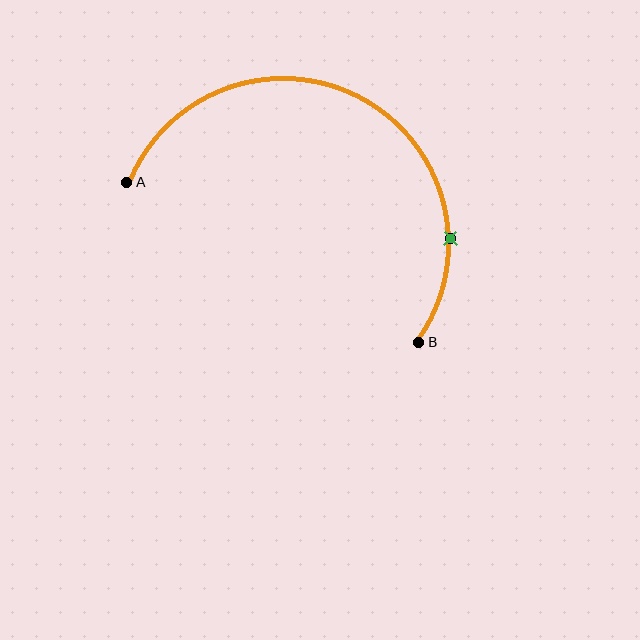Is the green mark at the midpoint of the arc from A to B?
No. The green mark lies on the arc but is closer to endpoint B. The arc midpoint would be at the point on the curve equidistant along the arc from both A and B.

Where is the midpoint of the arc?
The arc midpoint is the point on the curve farthest from the straight line joining A and B. It sits above that line.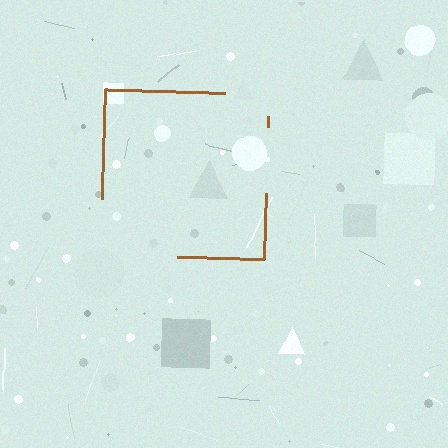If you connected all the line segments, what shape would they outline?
They would outline a square.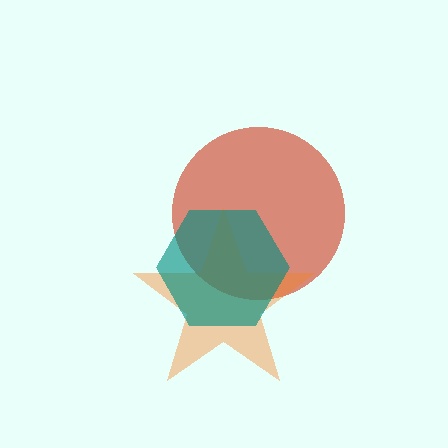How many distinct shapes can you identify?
There are 3 distinct shapes: a red circle, an orange star, a teal hexagon.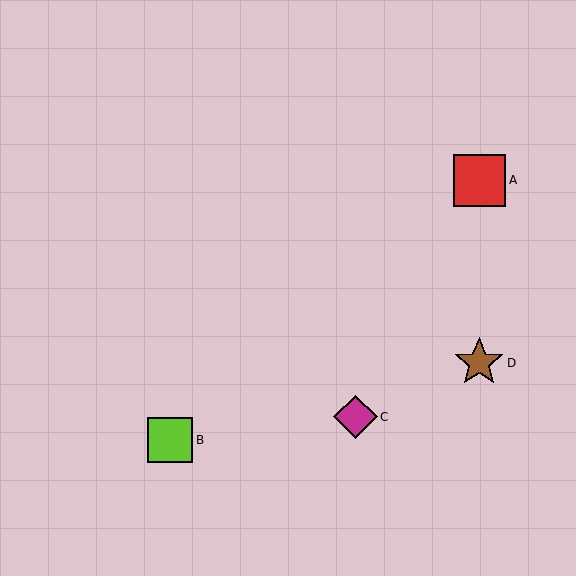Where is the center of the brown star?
The center of the brown star is at (479, 363).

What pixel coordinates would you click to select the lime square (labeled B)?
Click at (170, 440) to select the lime square B.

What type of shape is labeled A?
Shape A is a red square.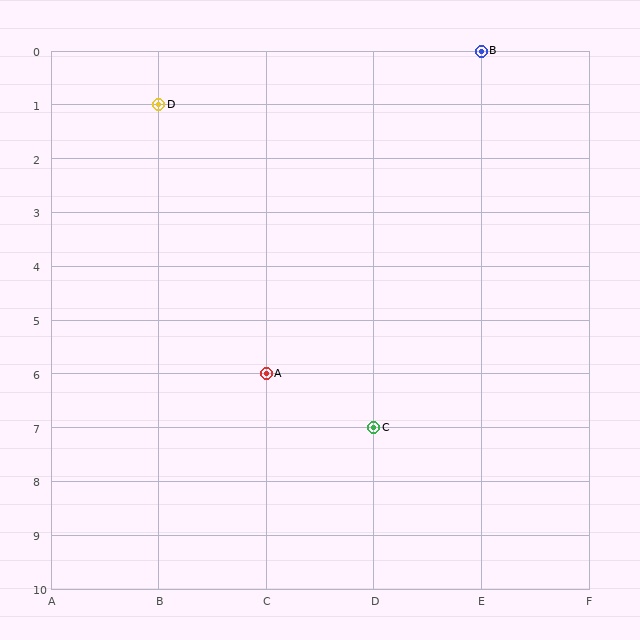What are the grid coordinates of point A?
Point A is at grid coordinates (C, 6).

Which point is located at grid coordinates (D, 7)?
Point C is at (D, 7).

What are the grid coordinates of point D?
Point D is at grid coordinates (B, 1).